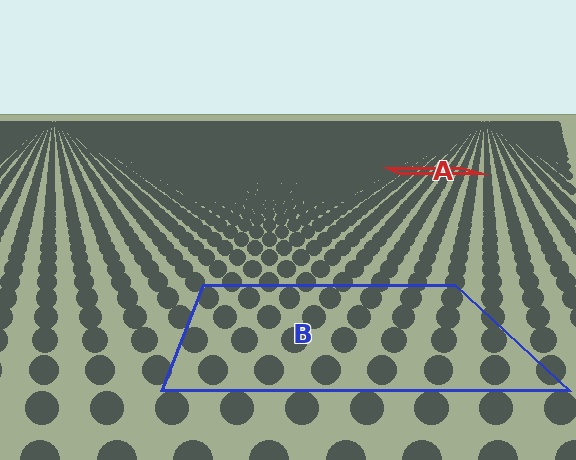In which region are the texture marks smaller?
The texture marks are smaller in region A, because it is farther away.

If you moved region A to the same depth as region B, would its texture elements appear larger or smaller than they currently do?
They would appear larger. At a closer depth, the same texture elements are projected at a bigger on-screen size.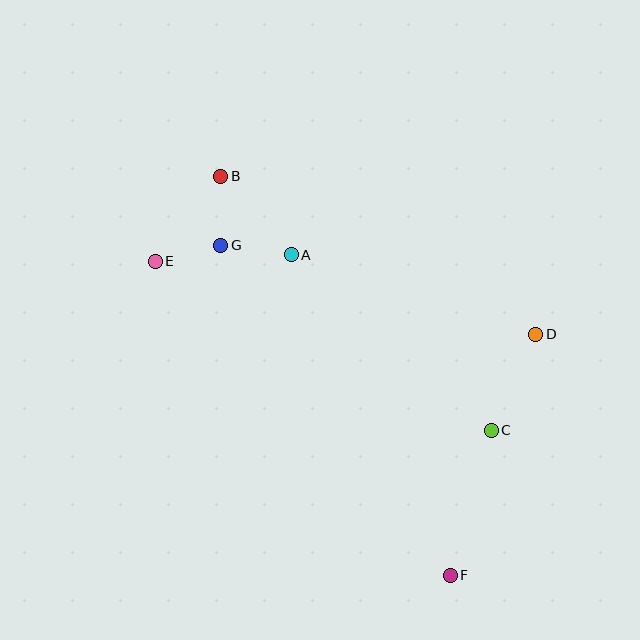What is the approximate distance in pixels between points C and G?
The distance between C and G is approximately 328 pixels.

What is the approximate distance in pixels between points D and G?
The distance between D and G is approximately 327 pixels.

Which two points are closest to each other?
Points E and G are closest to each other.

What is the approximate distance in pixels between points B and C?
The distance between B and C is approximately 371 pixels.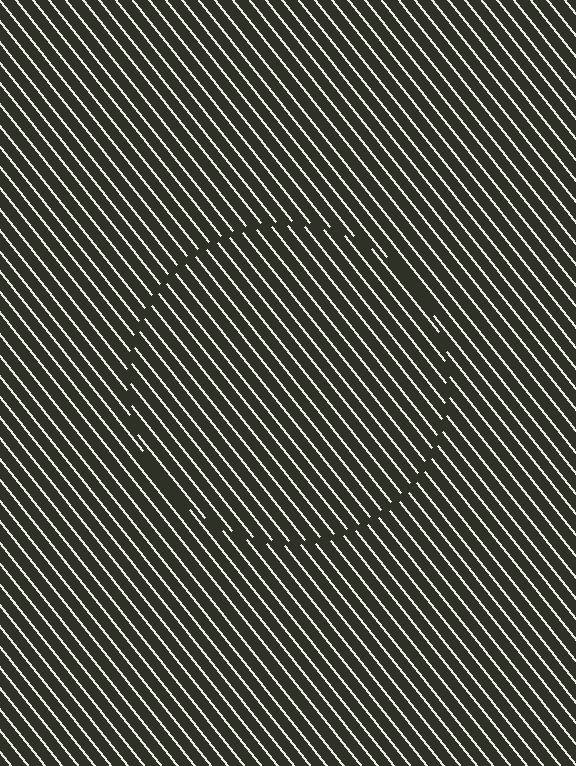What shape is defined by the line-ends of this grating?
An illusory circle. The interior of the shape contains the same grating, shifted by half a period — the contour is defined by the phase discontinuity where line-ends from the inner and outer gratings abut.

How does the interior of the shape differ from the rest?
The interior of the shape contains the same grating, shifted by half a period — the contour is defined by the phase discontinuity where line-ends from the inner and outer gratings abut.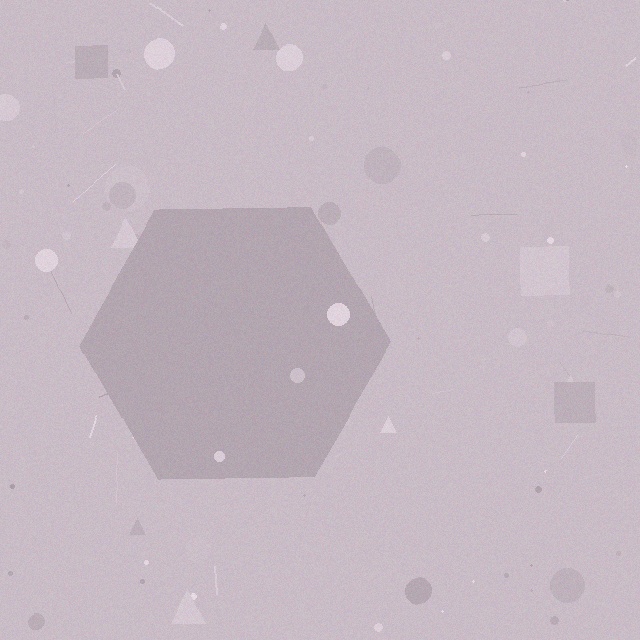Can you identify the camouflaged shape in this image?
The camouflaged shape is a hexagon.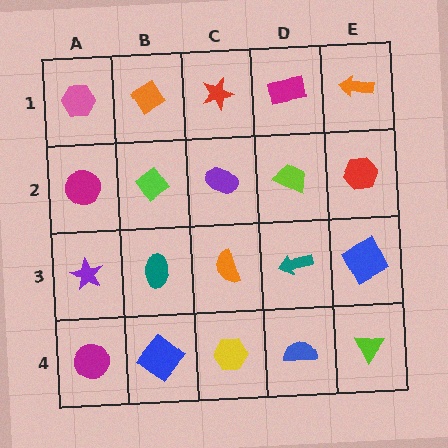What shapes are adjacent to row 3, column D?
A lime trapezoid (row 2, column D), a blue semicircle (row 4, column D), an orange semicircle (row 3, column C), a blue square (row 3, column E).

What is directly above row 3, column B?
A lime diamond.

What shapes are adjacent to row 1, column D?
A lime trapezoid (row 2, column D), a red star (row 1, column C), an orange arrow (row 1, column E).